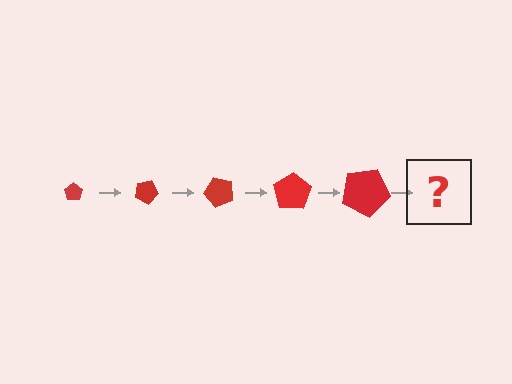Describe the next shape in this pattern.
It should be a pentagon, larger than the previous one and rotated 125 degrees from the start.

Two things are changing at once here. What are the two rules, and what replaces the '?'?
The two rules are that the pentagon grows larger each step and it rotates 25 degrees each step. The '?' should be a pentagon, larger than the previous one and rotated 125 degrees from the start.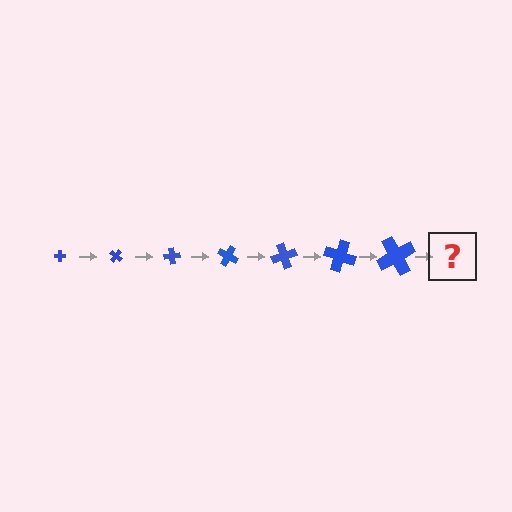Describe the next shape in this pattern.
It should be a cross, larger than the previous one and rotated 280 degrees from the start.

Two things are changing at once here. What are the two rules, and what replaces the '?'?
The two rules are that the cross grows larger each step and it rotates 40 degrees each step. The '?' should be a cross, larger than the previous one and rotated 280 degrees from the start.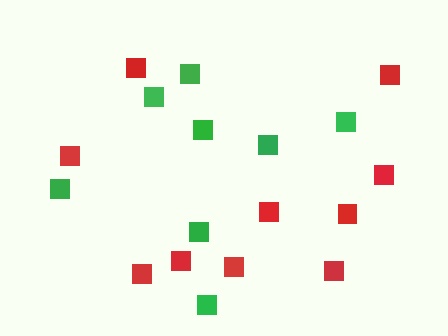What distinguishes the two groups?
There are 2 groups: one group of red squares (10) and one group of green squares (8).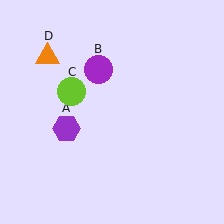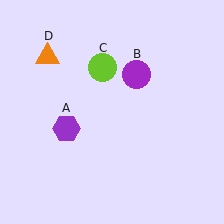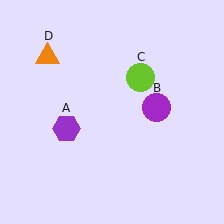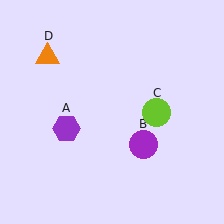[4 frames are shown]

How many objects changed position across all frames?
2 objects changed position: purple circle (object B), lime circle (object C).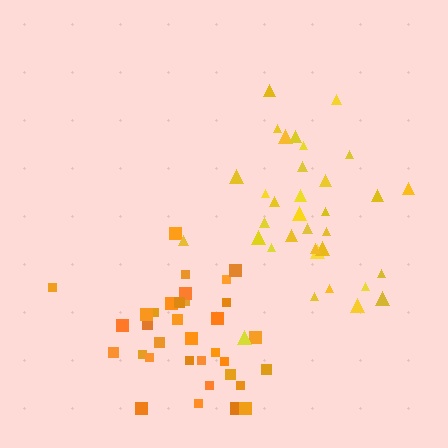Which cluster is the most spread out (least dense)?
Yellow.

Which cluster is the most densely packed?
Orange.